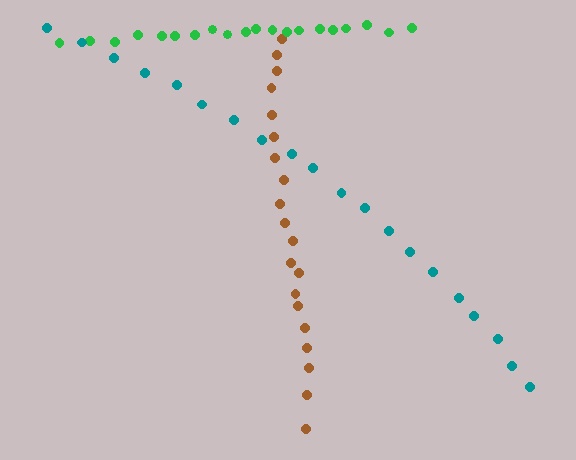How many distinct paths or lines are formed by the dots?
There are 3 distinct paths.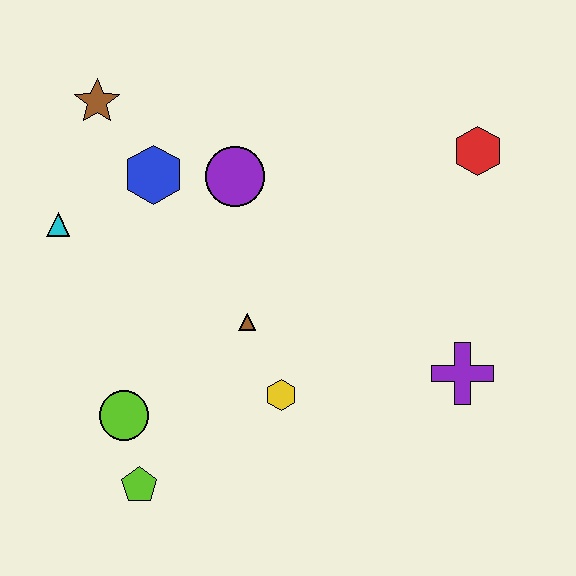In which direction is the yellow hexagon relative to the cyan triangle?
The yellow hexagon is to the right of the cyan triangle.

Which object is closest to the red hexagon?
The purple cross is closest to the red hexagon.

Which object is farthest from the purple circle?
The lime pentagon is farthest from the purple circle.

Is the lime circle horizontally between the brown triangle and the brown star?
Yes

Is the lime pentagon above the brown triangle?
No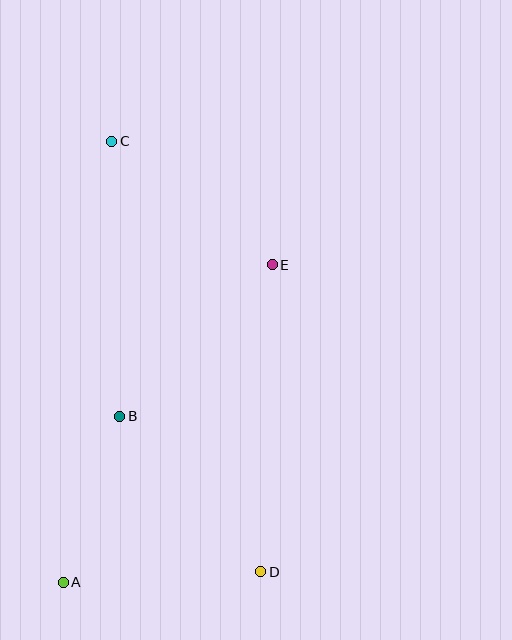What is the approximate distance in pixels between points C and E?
The distance between C and E is approximately 203 pixels.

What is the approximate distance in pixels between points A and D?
The distance between A and D is approximately 198 pixels.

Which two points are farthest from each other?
Points C and D are farthest from each other.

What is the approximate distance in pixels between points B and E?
The distance between B and E is approximately 215 pixels.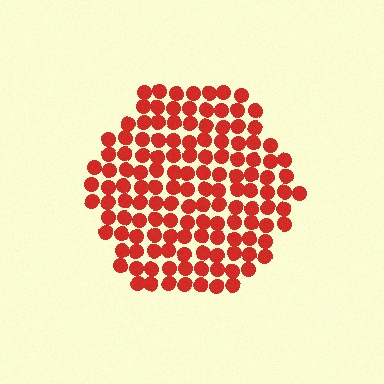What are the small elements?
The small elements are circles.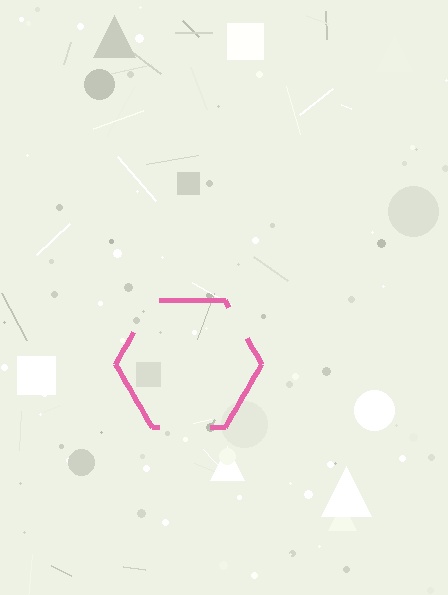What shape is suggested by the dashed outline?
The dashed outline suggests a hexagon.